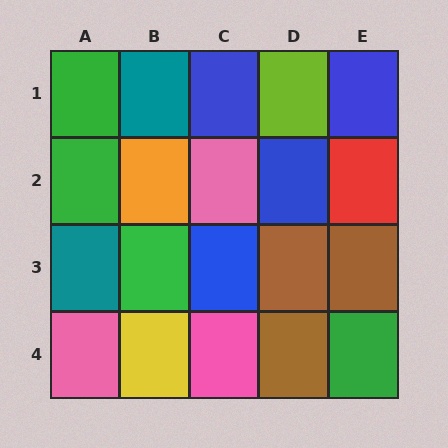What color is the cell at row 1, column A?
Green.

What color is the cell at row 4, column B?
Yellow.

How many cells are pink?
3 cells are pink.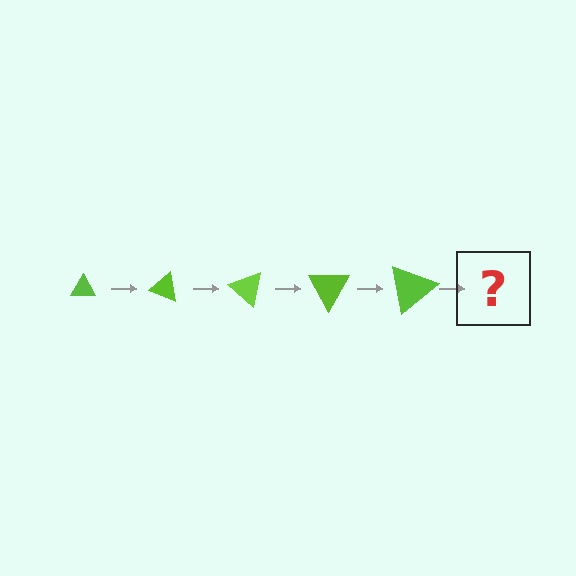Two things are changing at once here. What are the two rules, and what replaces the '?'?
The two rules are that the triangle grows larger each step and it rotates 20 degrees each step. The '?' should be a triangle, larger than the previous one and rotated 100 degrees from the start.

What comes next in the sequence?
The next element should be a triangle, larger than the previous one and rotated 100 degrees from the start.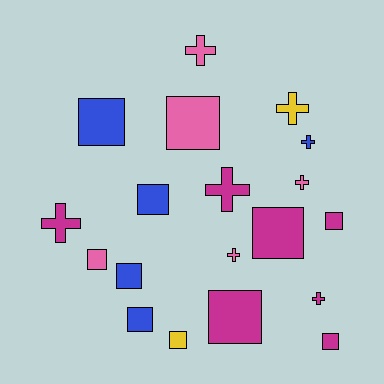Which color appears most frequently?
Magenta, with 7 objects.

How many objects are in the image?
There are 19 objects.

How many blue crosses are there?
There is 1 blue cross.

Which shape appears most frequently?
Square, with 11 objects.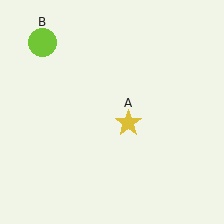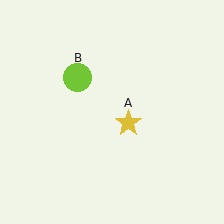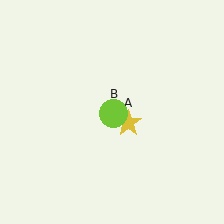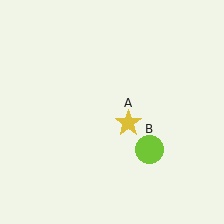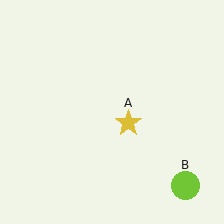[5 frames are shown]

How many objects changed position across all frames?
1 object changed position: lime circle (object B).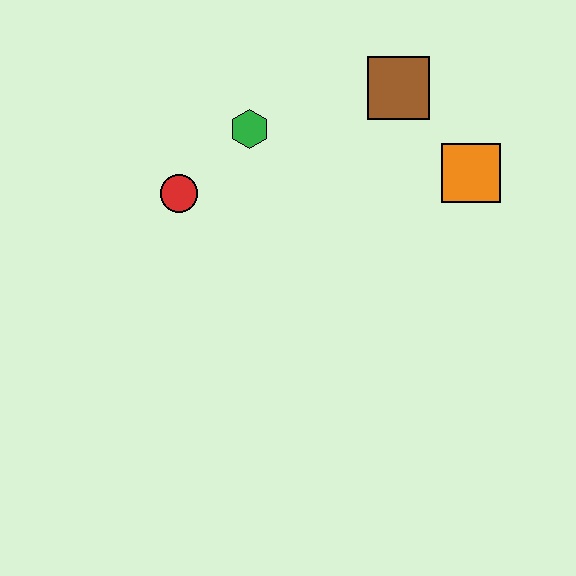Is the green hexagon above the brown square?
No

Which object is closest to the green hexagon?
The red circle is closest to the green hexagon.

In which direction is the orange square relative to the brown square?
The orange square is below the brown square.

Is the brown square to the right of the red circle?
Yes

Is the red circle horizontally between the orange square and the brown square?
No